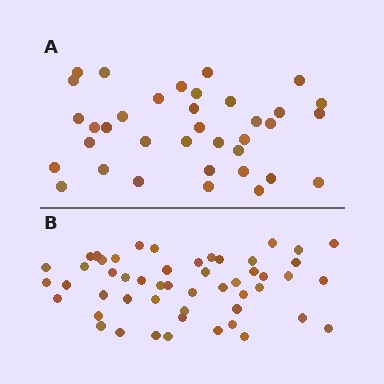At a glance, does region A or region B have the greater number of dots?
Region B (the bottom region) has more dots.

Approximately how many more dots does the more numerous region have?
Region B has approximately 15 more dots than region A.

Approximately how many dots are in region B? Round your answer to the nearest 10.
About 50 dots. (The exact count is 51, which rounds to 50.)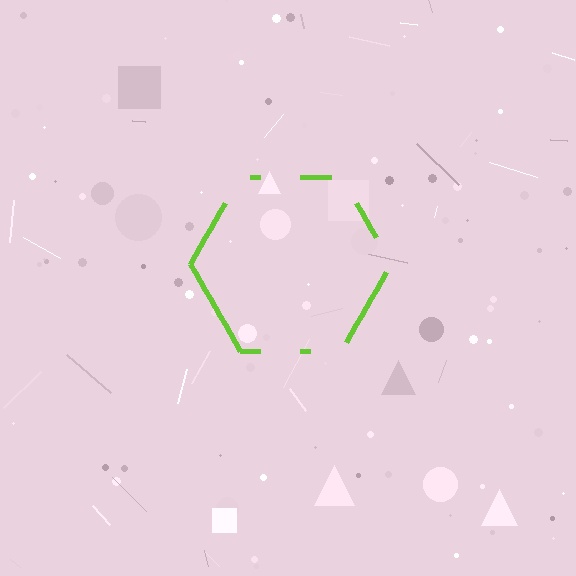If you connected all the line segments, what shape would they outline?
They would outline a hexagon.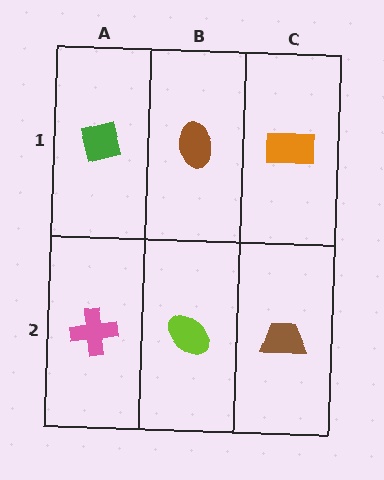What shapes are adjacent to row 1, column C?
A brown trapezoid (row 2, column C), a brown ellipse (row 1, column B).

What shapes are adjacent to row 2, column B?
A brown ellipse (row 1, column B), a pink cross (row 2, column A), a brown trapezoid (row 2, column C).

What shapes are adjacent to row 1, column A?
A pink cross (row 2, column A), a brown ellipse (row 1, column B).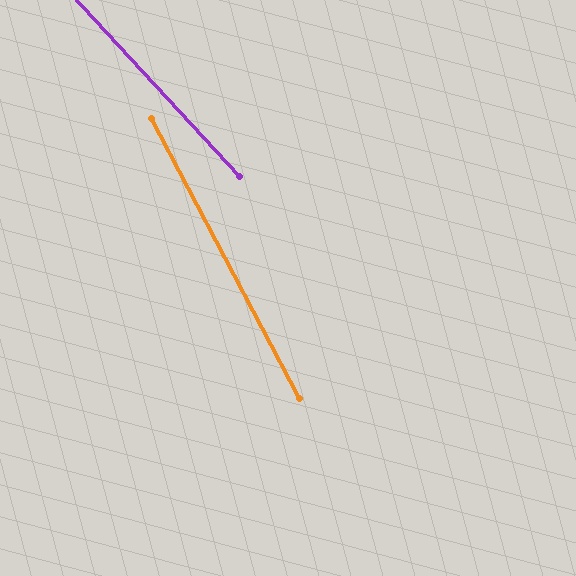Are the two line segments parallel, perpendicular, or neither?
Neither parallel nor perpendicular — they differ by about 15°.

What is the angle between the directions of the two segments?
Approximately 15 degrees.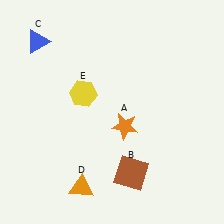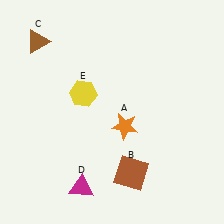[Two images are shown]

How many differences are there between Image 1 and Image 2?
There are 2 differences between the two images.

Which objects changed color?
C changed from blue to brown. D changed from orange to magenta.